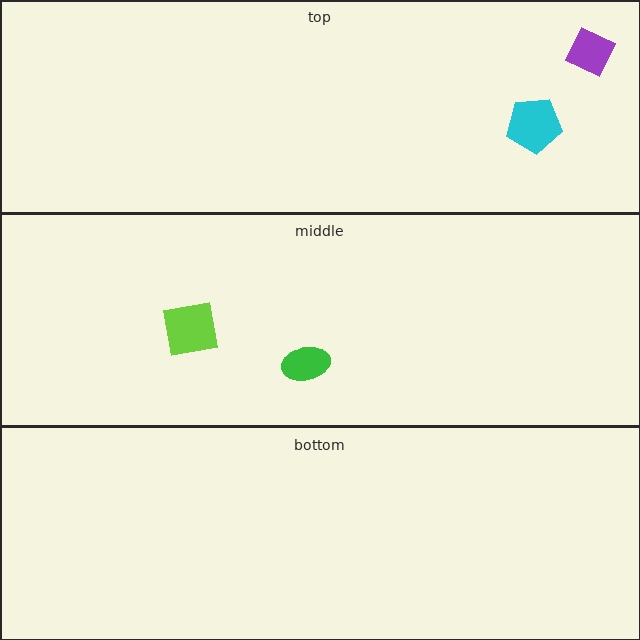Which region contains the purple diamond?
The top region.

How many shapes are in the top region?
2.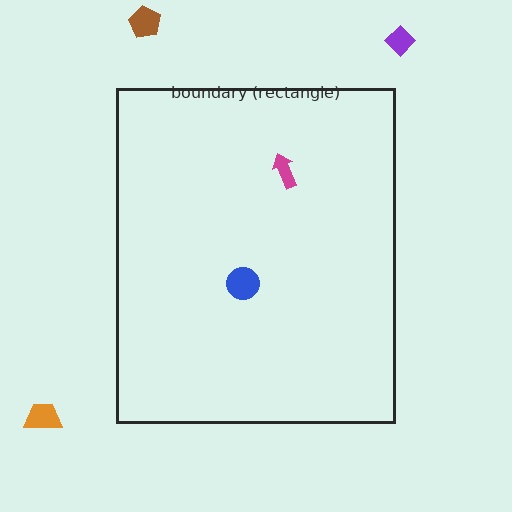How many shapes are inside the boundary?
2 inside, 3 outside.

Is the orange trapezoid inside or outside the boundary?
Outside.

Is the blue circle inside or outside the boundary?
Inside.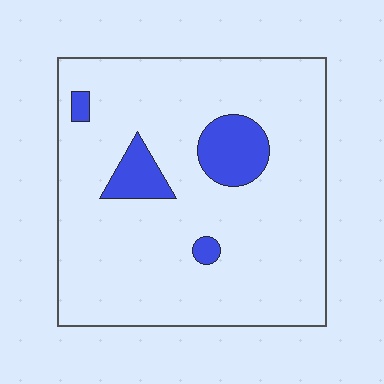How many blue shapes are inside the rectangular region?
4.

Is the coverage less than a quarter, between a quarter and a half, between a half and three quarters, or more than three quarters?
Less than a quarter.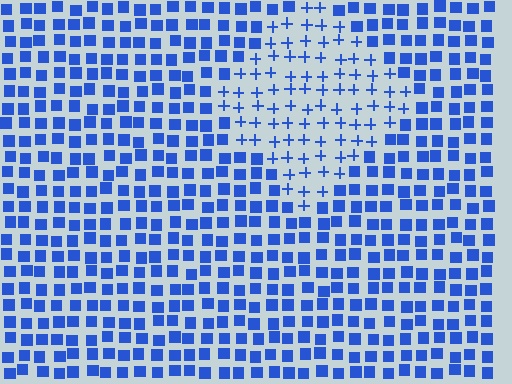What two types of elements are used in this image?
The image uses plus signs inside the diamond region and squares outside it.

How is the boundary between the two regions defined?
The boundary is defined by a change in element shape: plus signs inside vs. squares outside. All elements share the same color and spacing.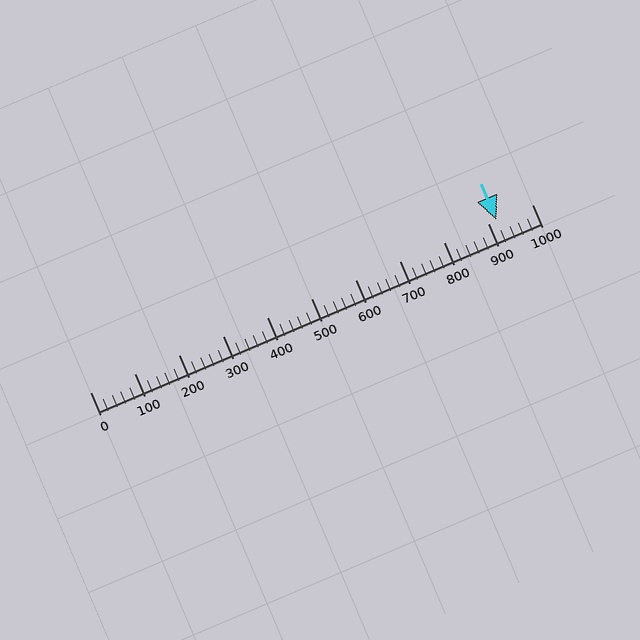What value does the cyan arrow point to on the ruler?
The cyan arrow points to approximately 920.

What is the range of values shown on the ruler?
The ruler shows values from 0 to 1000.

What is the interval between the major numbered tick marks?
The major tick marks are spaced 100 units apart.